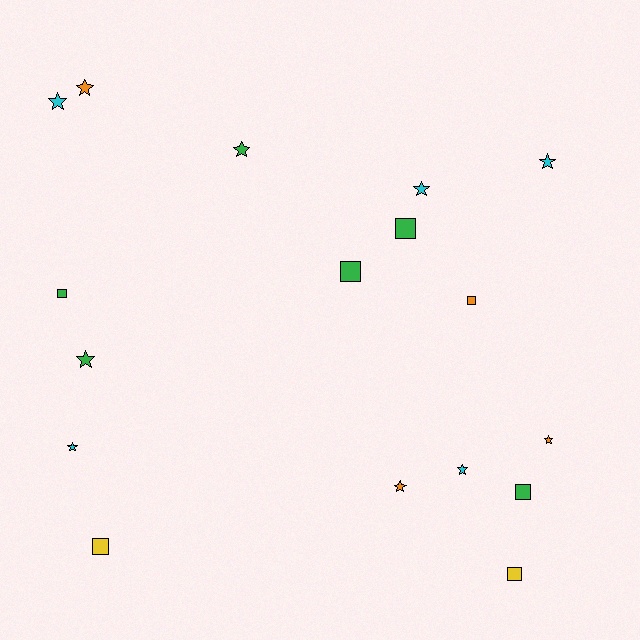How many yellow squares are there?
There are 2 yellow squares.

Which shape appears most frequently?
Star, with 10 objects.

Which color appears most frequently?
Green, with 6 objects.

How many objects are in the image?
There are 17 objects.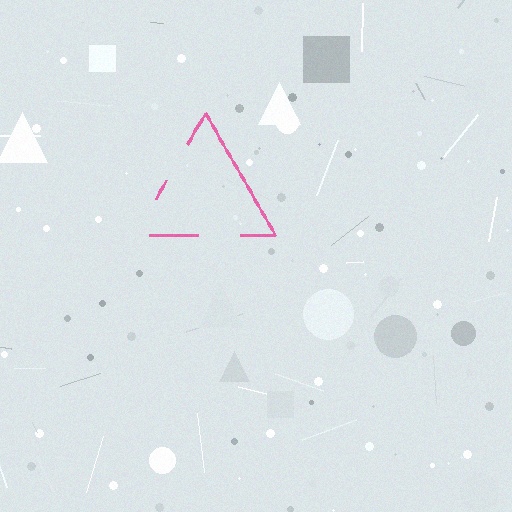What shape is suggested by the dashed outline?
The dashed outline suggests a triangle.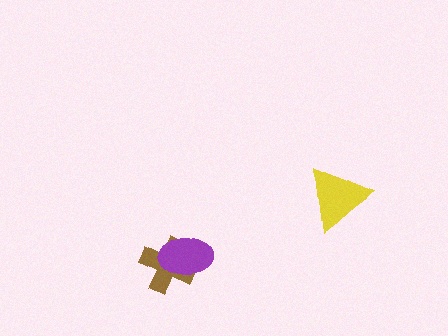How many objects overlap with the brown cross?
1 object overlaps with the brown cross.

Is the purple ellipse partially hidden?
No, no other shape covers it.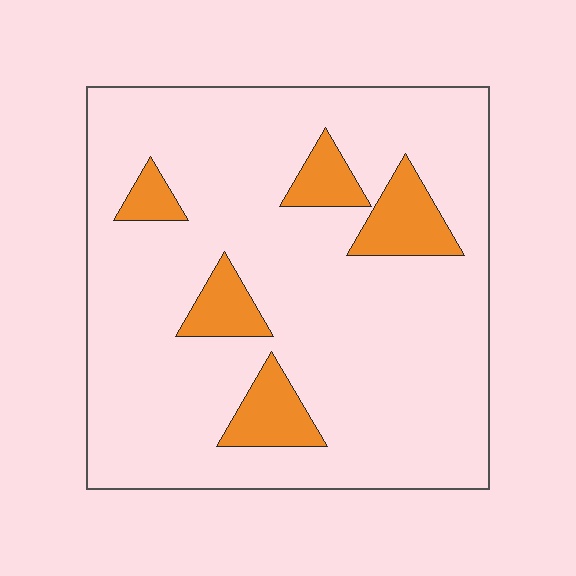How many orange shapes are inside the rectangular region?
5.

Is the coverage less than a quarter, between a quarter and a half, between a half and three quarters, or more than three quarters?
Less than a quarter.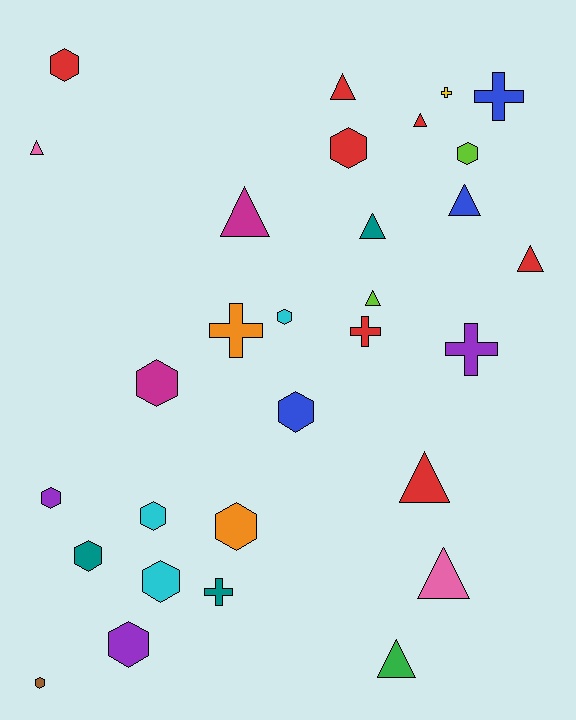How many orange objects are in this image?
There are 2 orange objects.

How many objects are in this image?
There are 30 objects.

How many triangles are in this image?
There are 11 triangles.